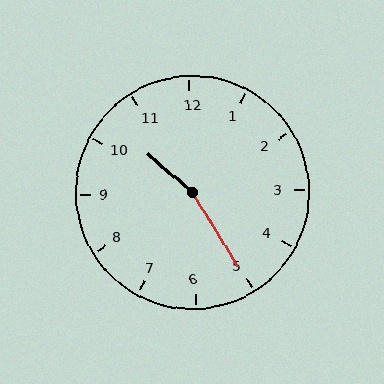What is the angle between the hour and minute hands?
Approximately 162 degrees.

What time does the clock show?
10:25.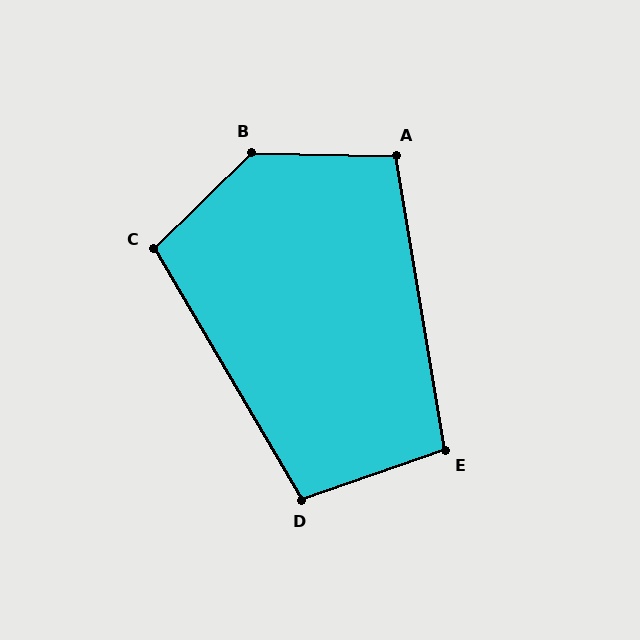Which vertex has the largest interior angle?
B, at approximately 134 degrees.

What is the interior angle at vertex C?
Approximately 104 degrees (obtuse).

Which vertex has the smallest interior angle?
E, at approximately 99 degrees.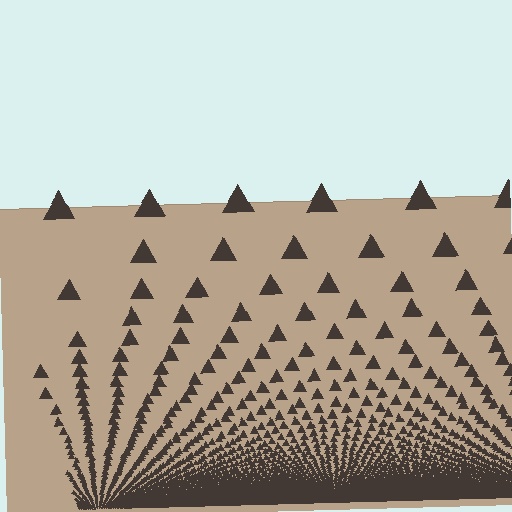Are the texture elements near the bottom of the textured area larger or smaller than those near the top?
Smaller. The gradient is inverted — elements near the bottom are smaller and denser.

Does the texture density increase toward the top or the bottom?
Density increases toward the bottom.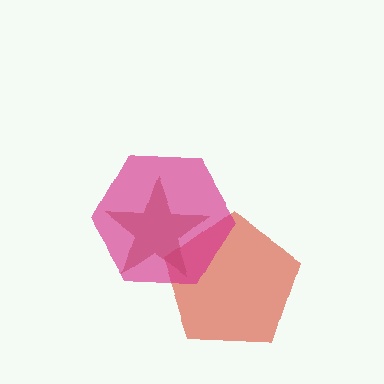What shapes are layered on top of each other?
The layered shapes are: a red pentagon, a brown star, a magenta hexagon.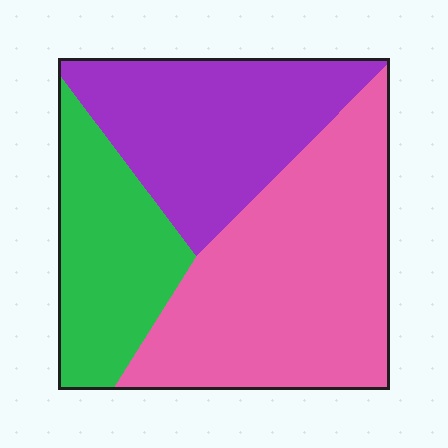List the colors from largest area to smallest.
From largest to smallest: pink, purple, green.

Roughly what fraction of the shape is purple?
Purple takes up about one third (1/3) of the shape.